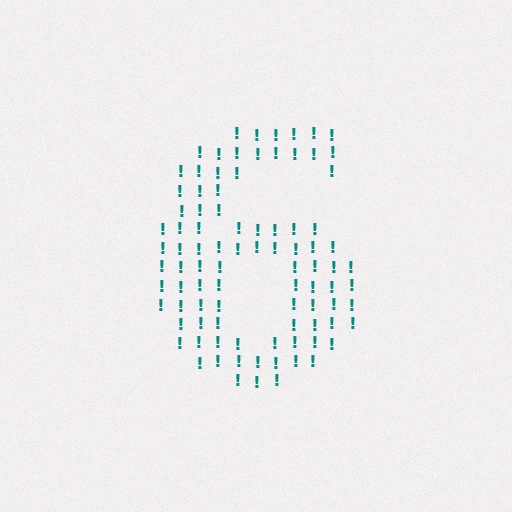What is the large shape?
The large shape is the digit 6.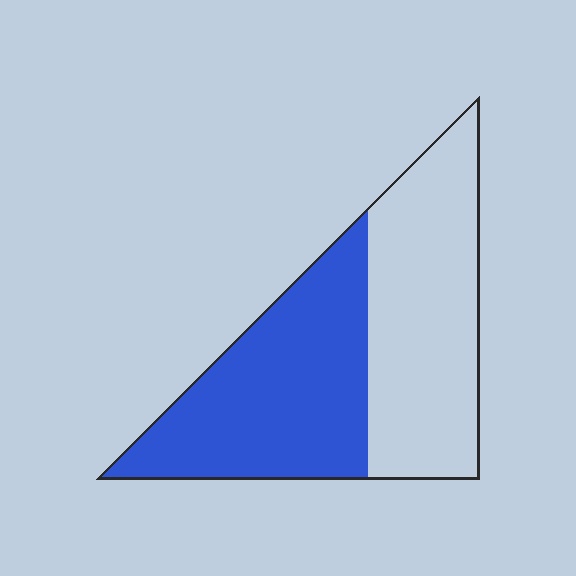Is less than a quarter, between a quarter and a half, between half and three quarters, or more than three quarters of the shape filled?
Between half and three quarters.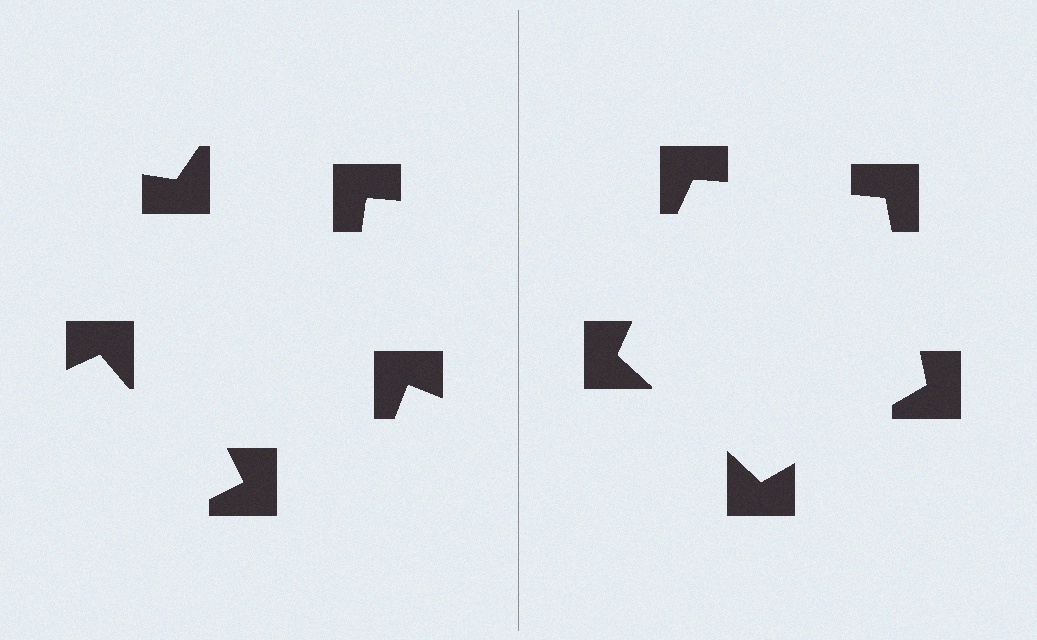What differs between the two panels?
The notched squares are positioned identically on both sides; only the wedge orientations differ. On the right they align to a pentagon; on the left they are misaligned.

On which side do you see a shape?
An illusory pentagon appears on the right side. On the left side the wedge cuts are rotated, so no coherent shape forms.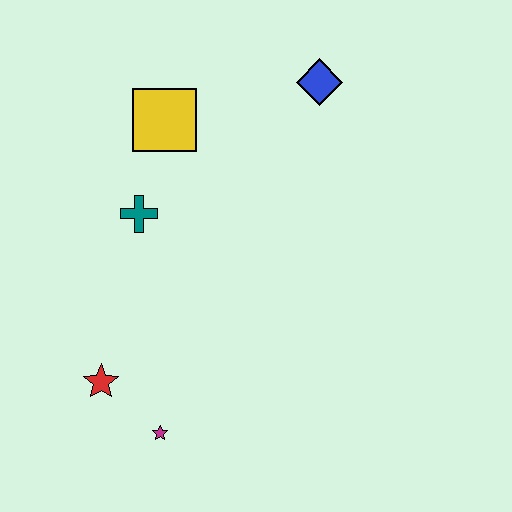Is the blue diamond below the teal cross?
No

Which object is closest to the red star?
The magenta star is closest to the red star.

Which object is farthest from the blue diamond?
The magenta star is farthest from the blue diamond.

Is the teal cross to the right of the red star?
Yes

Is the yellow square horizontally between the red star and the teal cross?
No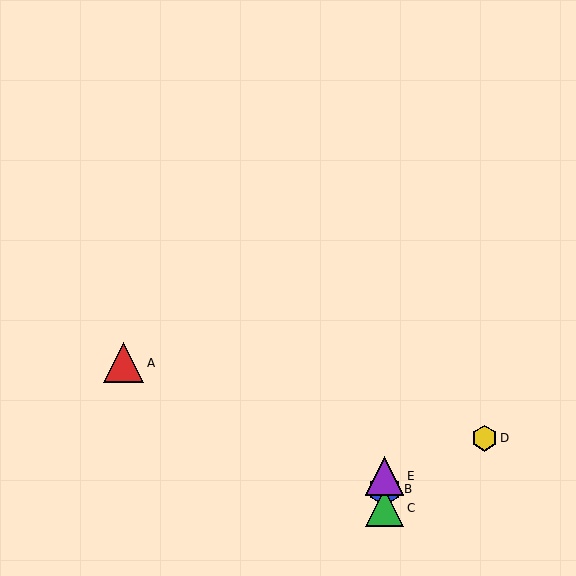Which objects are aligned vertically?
Objects B, C, E are aligned vertically.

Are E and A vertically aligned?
No, E is at x≈385 and A is at x≈123.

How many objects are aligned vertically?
3 objects (B, C, E) are aligned vertically.